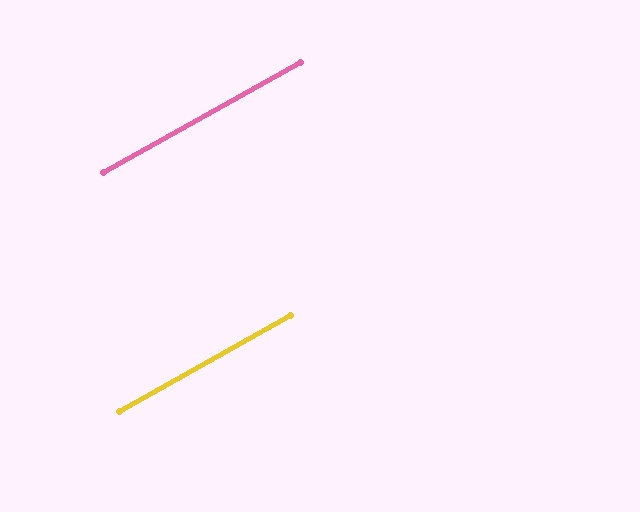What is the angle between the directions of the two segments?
Approximately 0 degrees.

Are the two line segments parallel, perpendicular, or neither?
Parallel — their directions differ by only 0.1°.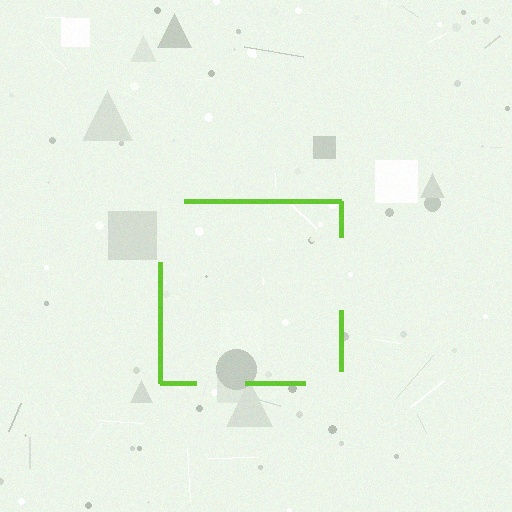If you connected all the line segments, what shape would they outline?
They would outline a square.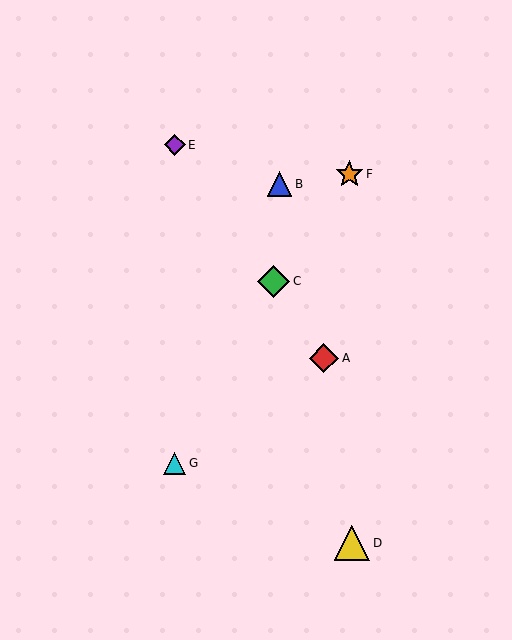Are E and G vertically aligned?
Yes, both are at x≈175.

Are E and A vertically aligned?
No, E is at x≈175 and A is at x≈324.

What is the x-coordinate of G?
Object G is at x≈175.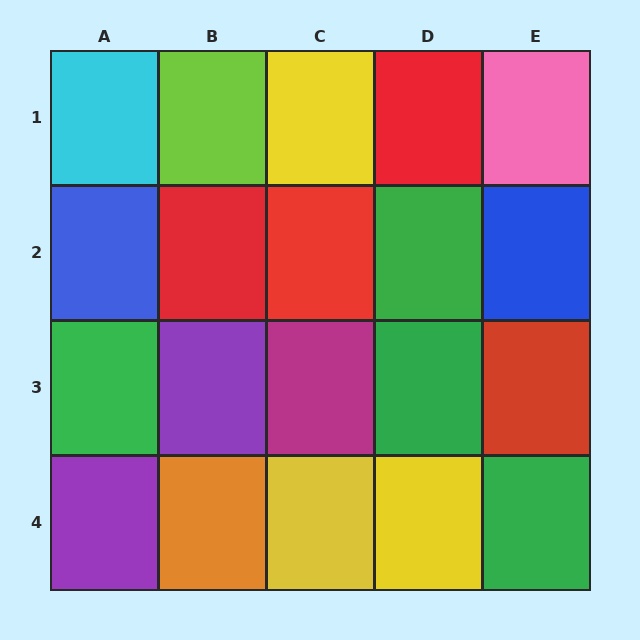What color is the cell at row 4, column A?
Purple.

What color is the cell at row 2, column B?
Red.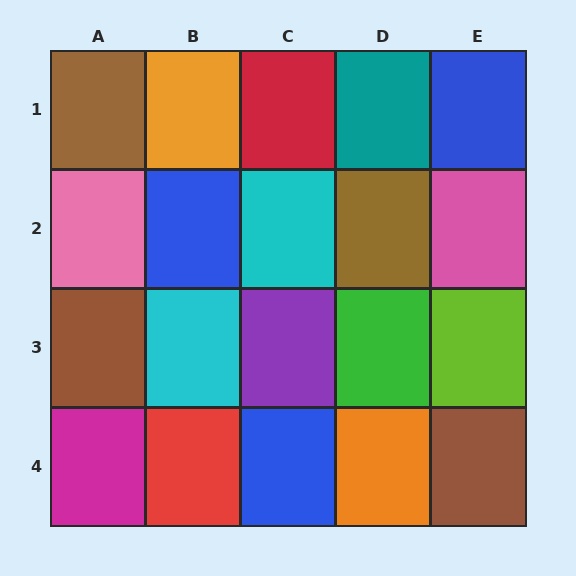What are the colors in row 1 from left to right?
Brown, orange, red, teal, blue.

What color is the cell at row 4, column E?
Brown.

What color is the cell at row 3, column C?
Purple.